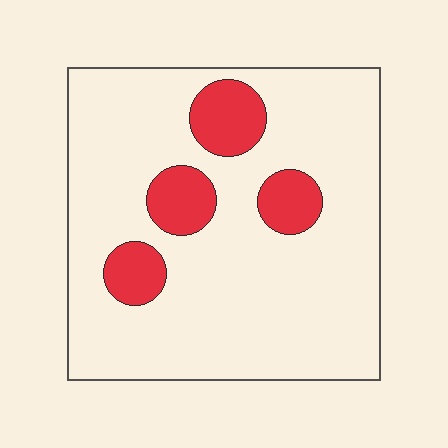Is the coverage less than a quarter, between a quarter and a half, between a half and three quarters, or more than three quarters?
Less than a quarter.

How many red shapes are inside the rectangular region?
4.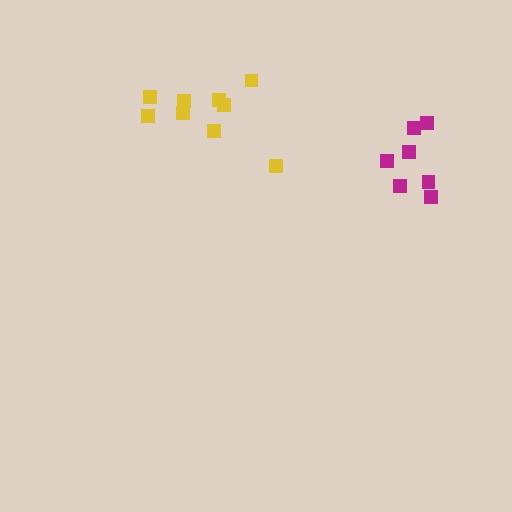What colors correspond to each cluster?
The clusters are colored: yellow, magenta.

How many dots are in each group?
Group 1: 9 dots, Group 2: 7 dots (16 total).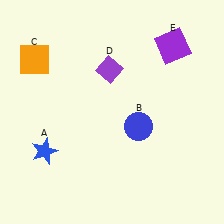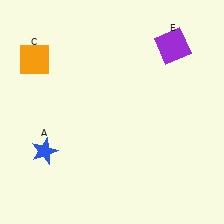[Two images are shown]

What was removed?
The purple diamond (D), the blue circle (B) were removed in Image 2.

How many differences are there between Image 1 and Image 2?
There are 2 differences between the two images.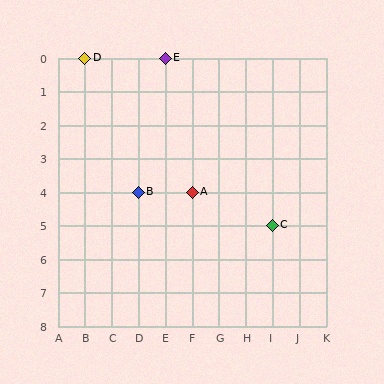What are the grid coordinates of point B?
Point B is at grid coordinates (D, 4).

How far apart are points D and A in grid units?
Points D and A are 4 columns and 4 rows apart (about 5.7 grid units diagonally).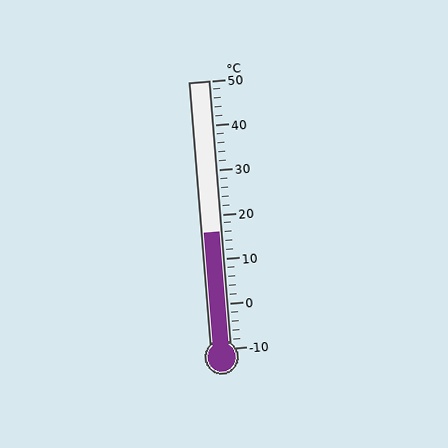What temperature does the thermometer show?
The thermometer shows approximately 16°C.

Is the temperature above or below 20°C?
The temperature is below 20°C.